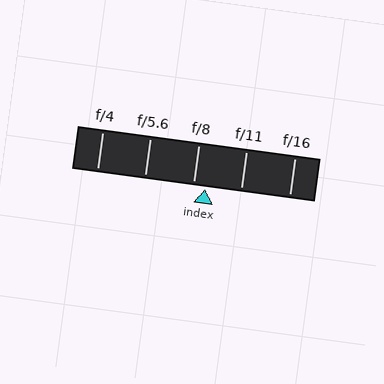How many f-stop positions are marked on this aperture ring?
There are 5 f-stop positions marked.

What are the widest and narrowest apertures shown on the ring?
The widest aperture shown is f/4 and the narrowest is f/16.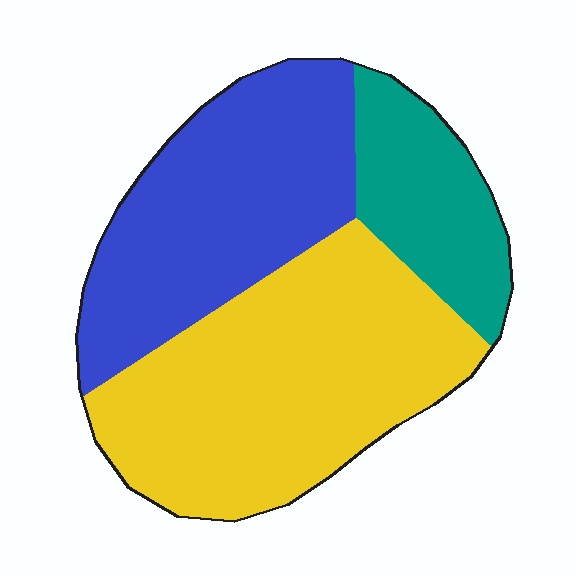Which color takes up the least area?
Teal, at roughly 20%.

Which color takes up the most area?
Yellow, at roughly 45%.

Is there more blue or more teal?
Blue.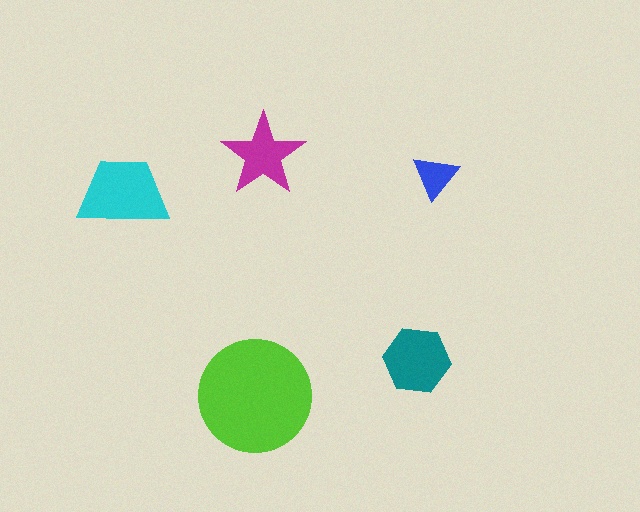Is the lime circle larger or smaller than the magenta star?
Larger.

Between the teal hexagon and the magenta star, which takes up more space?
The teal hexagon.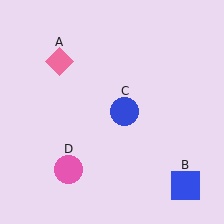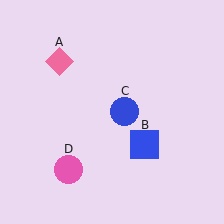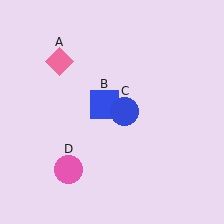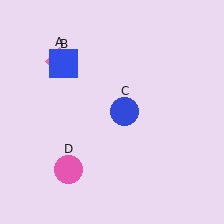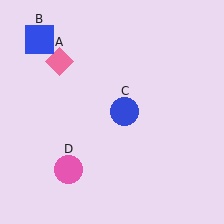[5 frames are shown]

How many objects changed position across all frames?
1 object changed position: blue square (object B).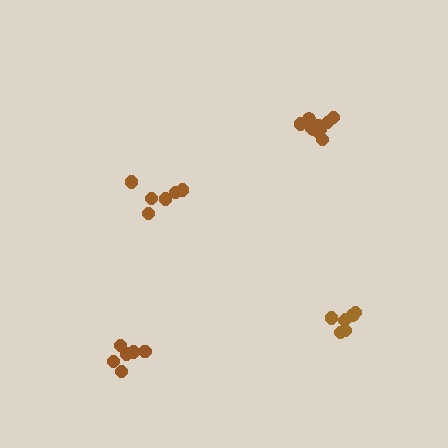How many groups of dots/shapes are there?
There are 4 groups.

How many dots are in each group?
Group 1: 7 dots, Group 2: 10 dots, Group 3: 6 dots, Group 4: 6 dots (29 total).